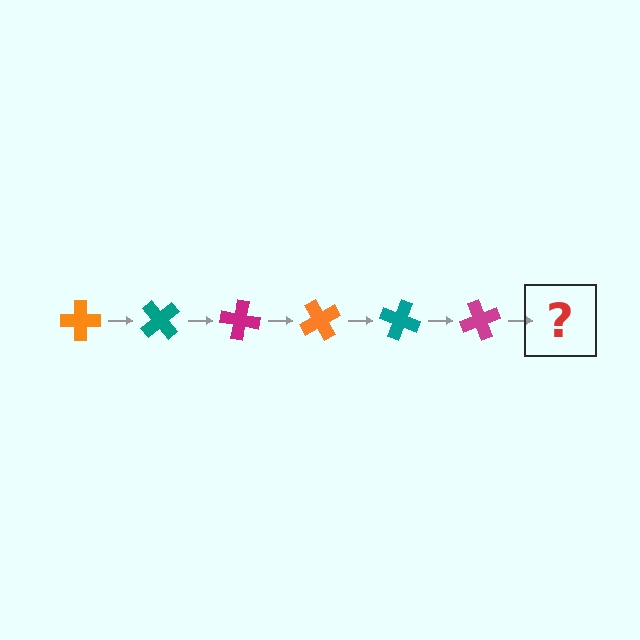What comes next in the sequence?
The next element should be an orange cross, rotated 300 degrees from the start.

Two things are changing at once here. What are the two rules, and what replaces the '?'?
The two rules are that it rotates 50 degrees each step and the color cycles through orange, teal, and magenta. The '?' should be an orange cross, rotated 300 degrees from the start.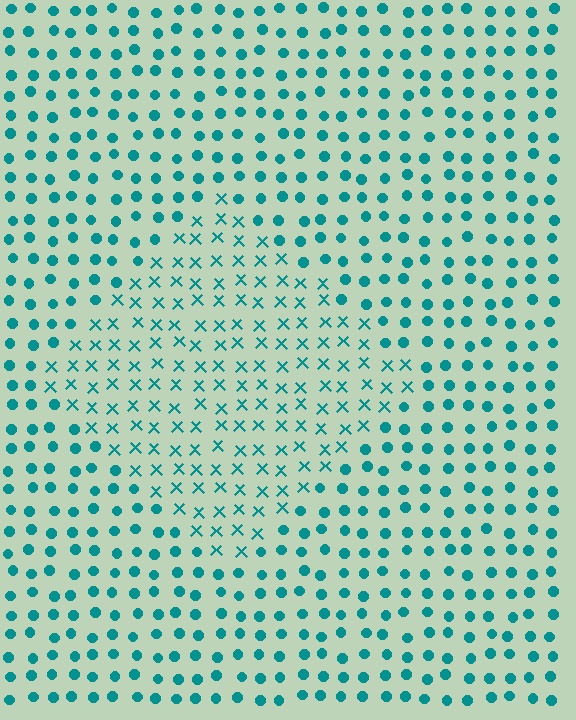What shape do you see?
I see a diamond.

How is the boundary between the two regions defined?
The boundary is defined by a change in element shape: X marks inside vs. circles outside. All elements share the same color and spacing.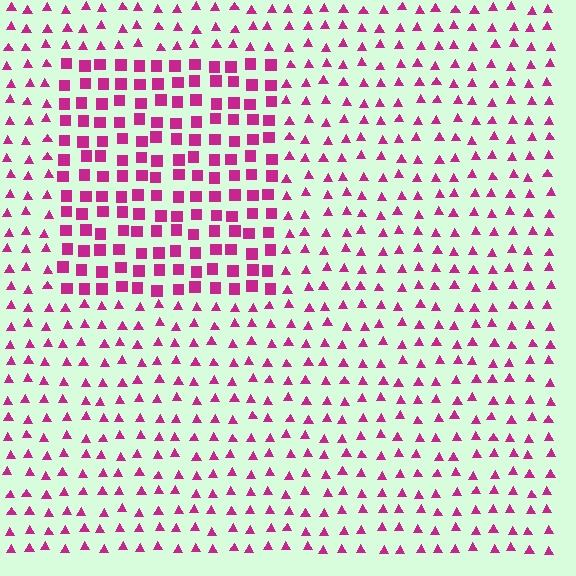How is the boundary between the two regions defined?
The boundary is defined by a change in element shape: squares inside vs. triangles outside. All elements share the same color and spacing.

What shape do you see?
I see a rectangle.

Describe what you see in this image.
The image is filled with small magenta elements arranged in a uniform grid. A rectangle-shaped region contains squares, while the surrounding area contains triangles. The boundary is defined purely by the change in element shape.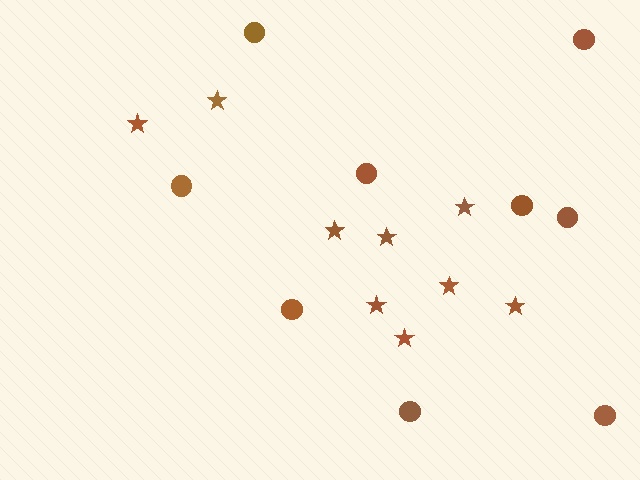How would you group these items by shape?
There are 2 groups: one group of stars (9) and one group of circles (9).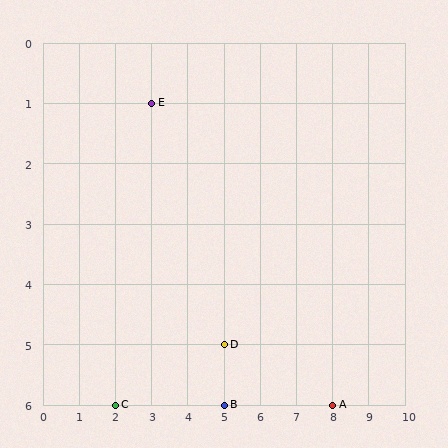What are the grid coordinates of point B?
Point B is at grid coordinates (5, 6).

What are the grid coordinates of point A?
Point A is at grid coordinates (8, 6).